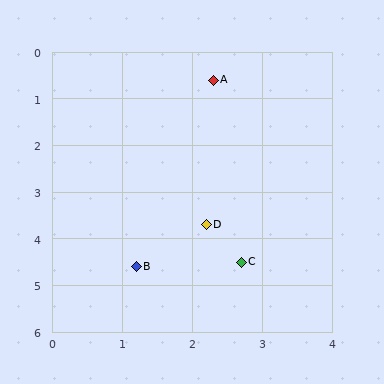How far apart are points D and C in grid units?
Points D and C are about 0.9 grid units apart.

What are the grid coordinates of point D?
Point D is at approximately (2.2, 3.7).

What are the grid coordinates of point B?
Point B is at approximately (1.2, 4.6).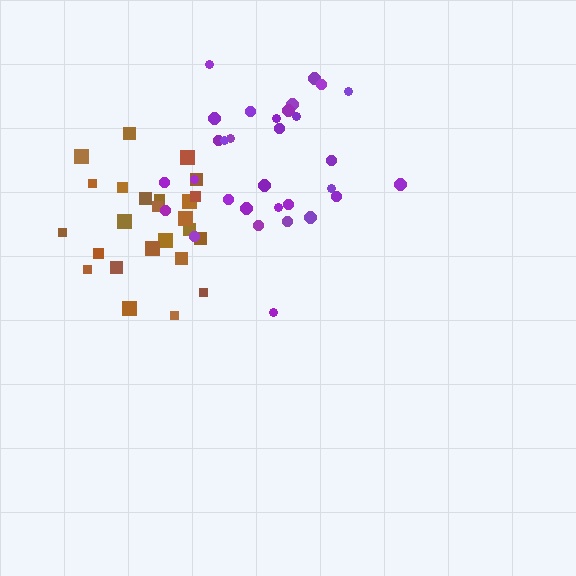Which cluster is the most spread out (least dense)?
Purple.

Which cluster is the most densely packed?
Brown.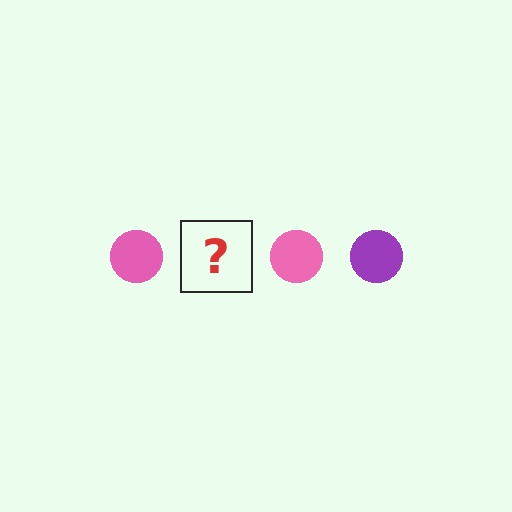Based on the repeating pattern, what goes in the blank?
The blank should be a purple circle.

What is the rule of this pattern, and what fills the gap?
The rule is that the pattern cycles through pink, purple circles. The gap should be filled with a purple circle.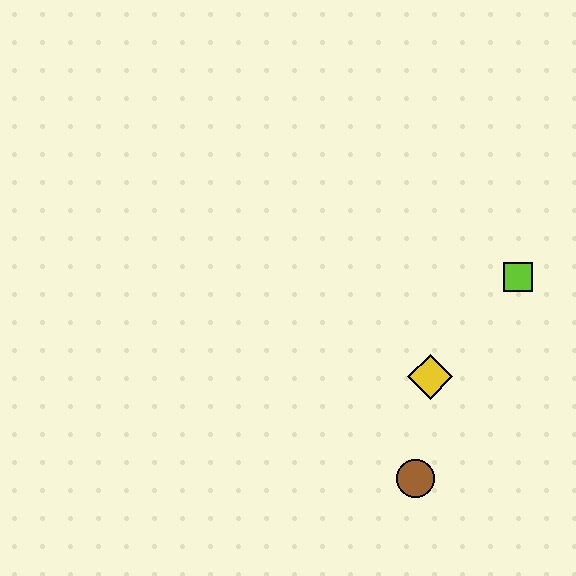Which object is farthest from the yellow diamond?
The lime square is farthest from the yellow diamond.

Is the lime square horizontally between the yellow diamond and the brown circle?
No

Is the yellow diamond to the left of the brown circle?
No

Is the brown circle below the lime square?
Yes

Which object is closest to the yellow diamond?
The brown circle is closest to the yellow diamond.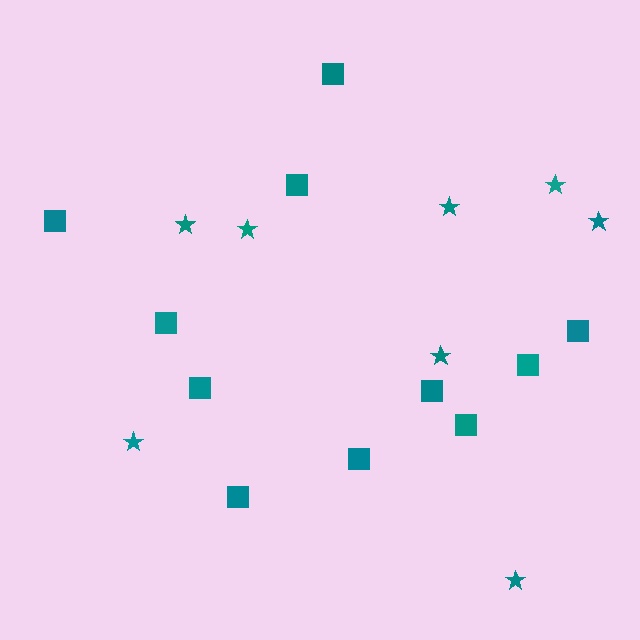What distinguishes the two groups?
There are 2 groups: one group of squares (11) and one group of stars (8).